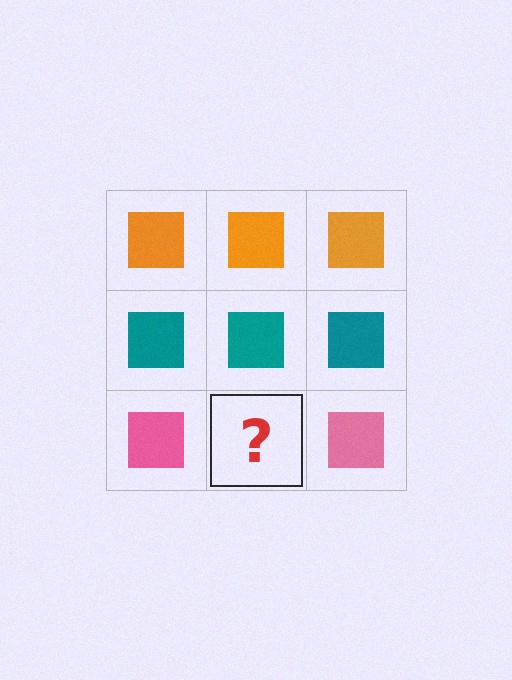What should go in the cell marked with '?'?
The missing cell should contain a pink square.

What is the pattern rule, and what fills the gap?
The rule is that each row has a consistent color. The gap should be filled with a pink square.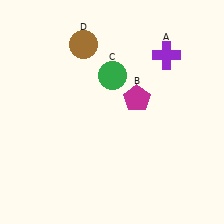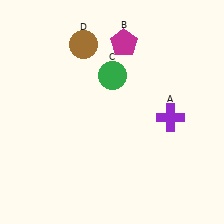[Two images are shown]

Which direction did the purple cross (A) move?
The purple cross (A) moved down.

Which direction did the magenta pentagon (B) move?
The magenta pentagon (B) moved up.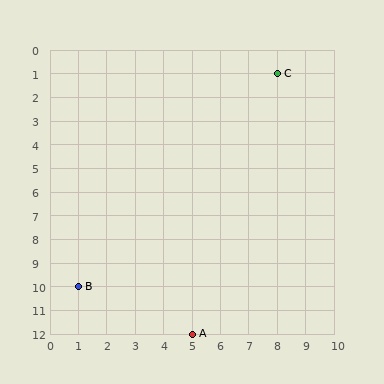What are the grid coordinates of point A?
Point A is at grid coordinates (5, 12).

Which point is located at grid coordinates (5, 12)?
Point A is at (5, 12).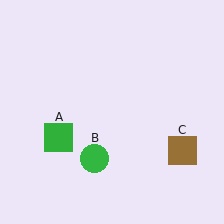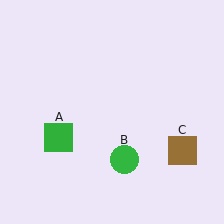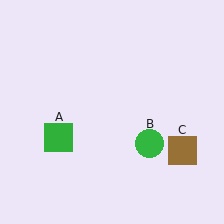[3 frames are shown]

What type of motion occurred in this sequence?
The green circle (object B) rotated counterclockwise around the center of the scene.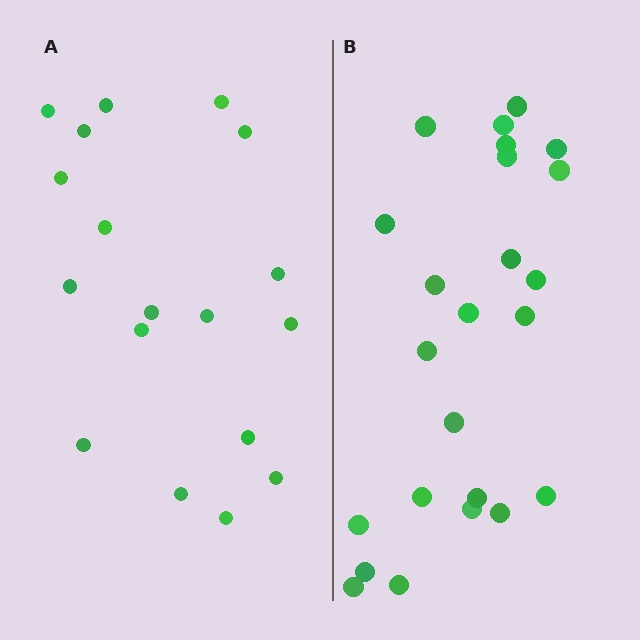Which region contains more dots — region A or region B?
Region B (the right region) has more dots.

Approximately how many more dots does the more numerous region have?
Region B has about 6 more dots than region A.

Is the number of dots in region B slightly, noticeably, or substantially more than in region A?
Region B has noticeably more, but not dramatically so. The ratio is roughly 1.3 to 1.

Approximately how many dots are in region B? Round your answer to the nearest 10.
About 20 dots. (The exact count is 24, which rounds to 20.)